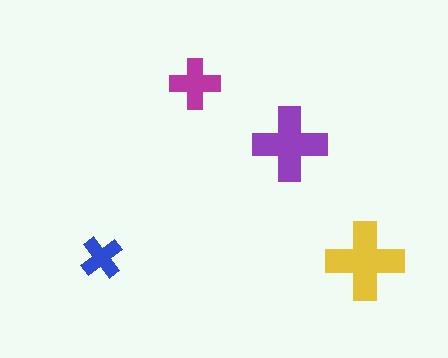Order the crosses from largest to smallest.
the yellow one, the purple one, the magenta one, the blue one.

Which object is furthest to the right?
The yellow cross is rightmost.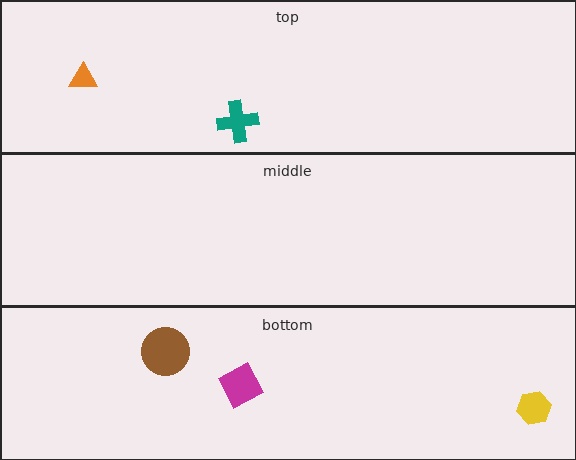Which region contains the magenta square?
The bottom region.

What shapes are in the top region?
The teal cross, the orange triangle.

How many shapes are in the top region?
2.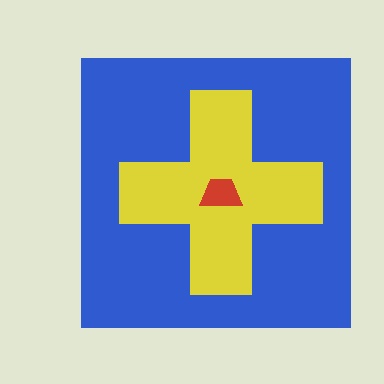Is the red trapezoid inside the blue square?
Yes.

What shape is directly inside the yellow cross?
The red trapezoid.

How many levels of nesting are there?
3.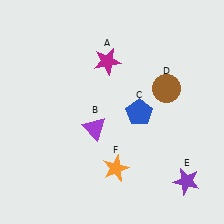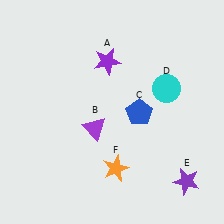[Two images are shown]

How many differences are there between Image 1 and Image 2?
There are 2 differences between the two images.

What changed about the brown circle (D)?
In Image 1, D is brown. In Image 2, it changed to cyan.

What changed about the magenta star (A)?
In Image 1, A is magenta. In Image 2, it changed to purple.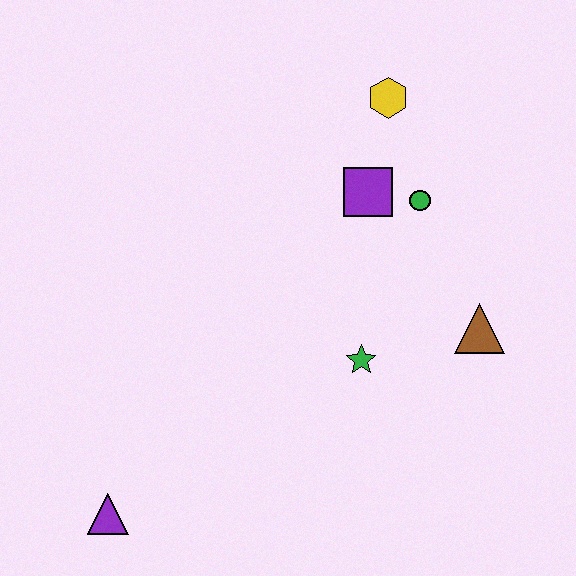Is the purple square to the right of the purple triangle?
Yes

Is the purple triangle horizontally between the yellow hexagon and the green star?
No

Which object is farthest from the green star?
The purple triangle is farthest from the green star.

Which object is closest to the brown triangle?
The green star is closest to the brown triangle.